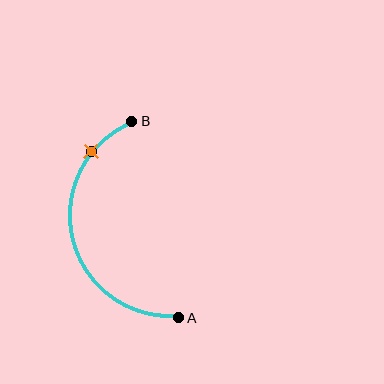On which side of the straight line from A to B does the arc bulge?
The arc bulges to the left of the straight line connecting A and B.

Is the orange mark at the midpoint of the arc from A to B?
No. The orange mark lies on the arc but is closer to endpoint B. The arc midpoint would be at the point on the curve equidistant along the arc from both A and B.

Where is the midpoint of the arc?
The arc midpoint is the point on the curve farthest from the straight line joining A and B. It sits to the left of that line.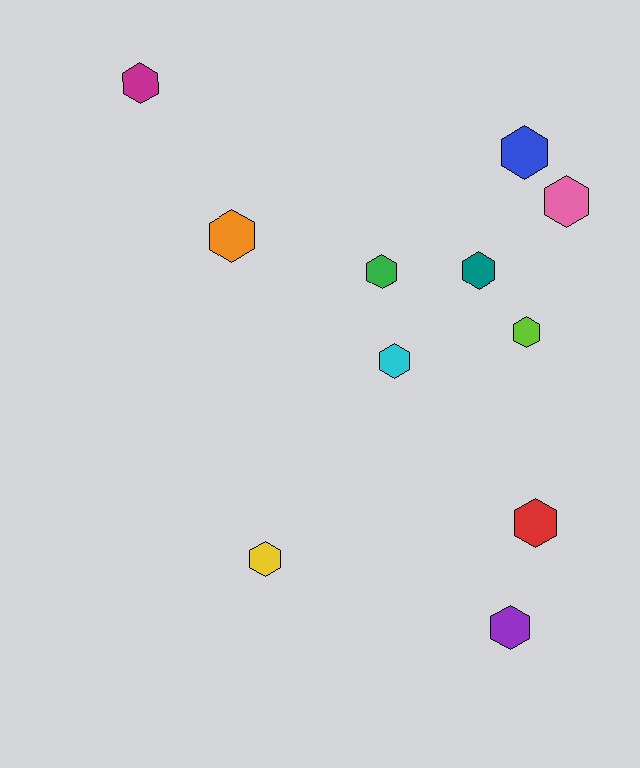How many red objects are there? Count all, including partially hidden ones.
There is 1 red object.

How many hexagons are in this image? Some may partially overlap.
There are 11 hexagons.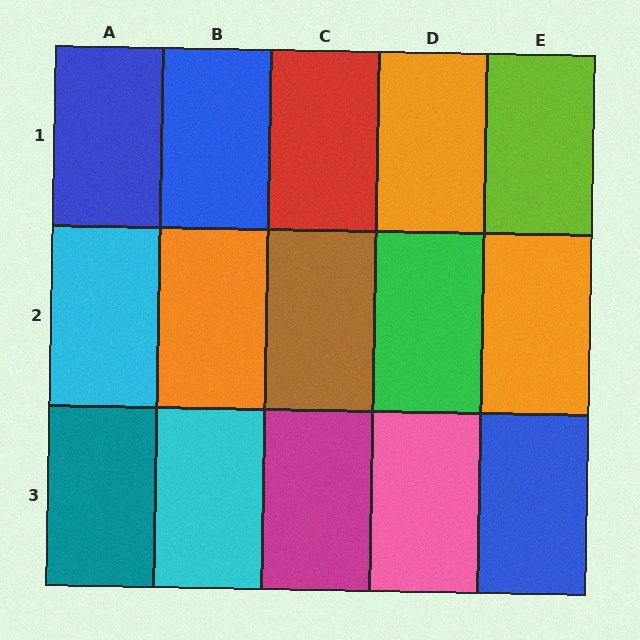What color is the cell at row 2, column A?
Cyan.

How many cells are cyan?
2 cells are cyan.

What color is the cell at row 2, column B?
Orange.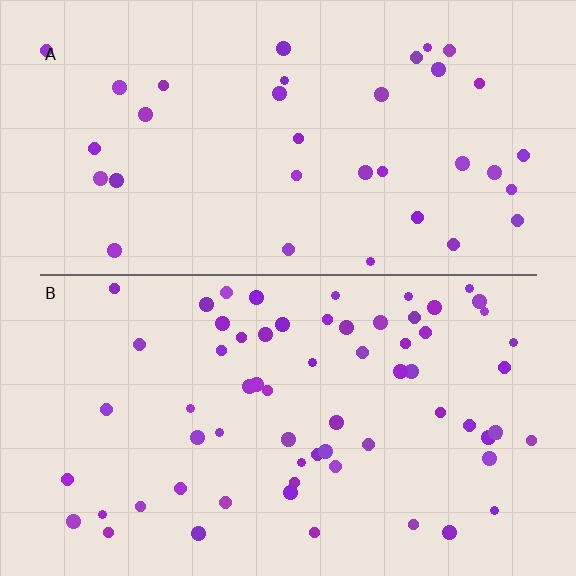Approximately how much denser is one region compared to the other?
Approximately 1.9× — region B over region A.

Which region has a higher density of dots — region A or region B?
B (the bottom).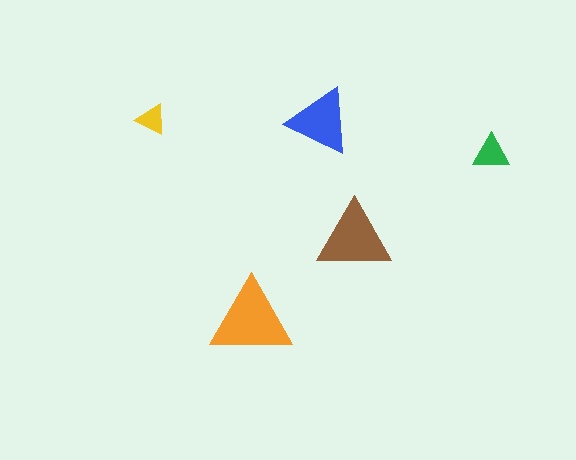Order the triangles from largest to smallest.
the orange one, the brown one, the blue one, the green one, the yellow one.